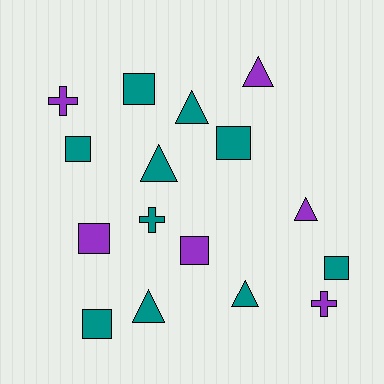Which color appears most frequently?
Teal, with 10 objects.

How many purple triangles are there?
There are 2 purple triangles.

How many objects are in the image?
There are 16 objects.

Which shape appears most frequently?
Square, with 7 objects.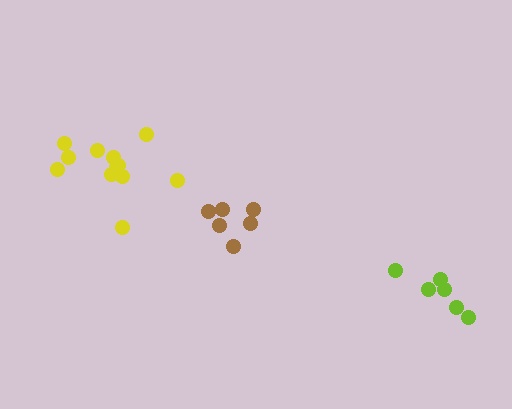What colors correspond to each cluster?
The clusters are colored: yellow, brown, lime.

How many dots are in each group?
Group 1: 12 dots, Group 2: 6 dots, Group 3: 6 dots (24 total).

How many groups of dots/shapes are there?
There are 3 groups.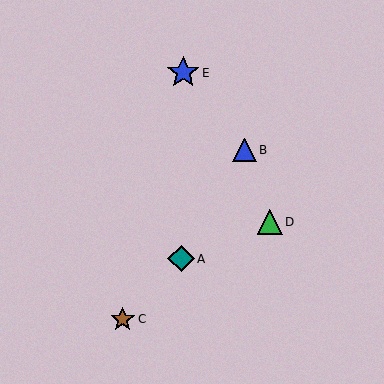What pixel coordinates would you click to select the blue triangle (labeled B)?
Click at (244, 150) to select the blue triangle B.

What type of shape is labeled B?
Shape B is a blue triangle.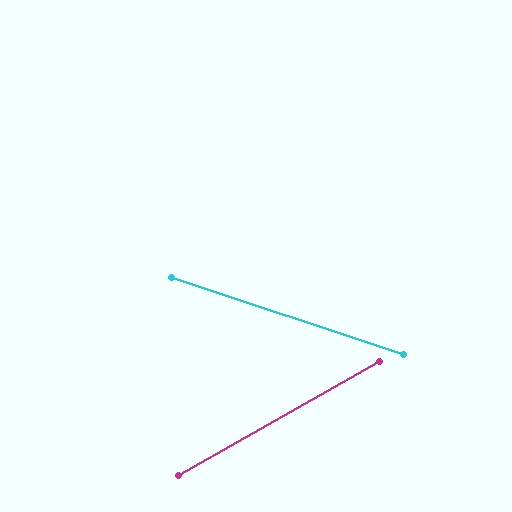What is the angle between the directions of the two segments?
Approximately 48 degrees.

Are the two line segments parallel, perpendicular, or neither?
Neither parallel nor perpendicular — they differ by about 48°.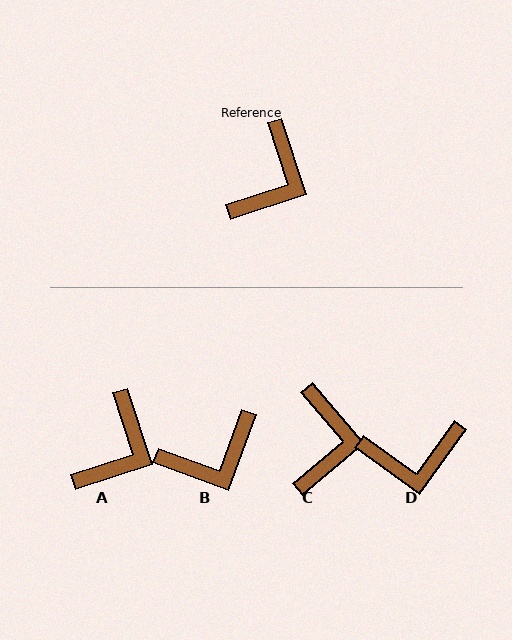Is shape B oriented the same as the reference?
No, it is off by about 38 degrees.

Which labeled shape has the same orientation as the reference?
A.